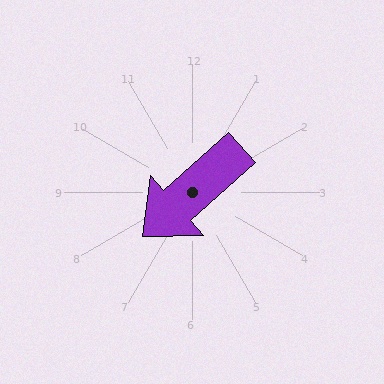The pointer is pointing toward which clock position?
Roughly 8 o'clock.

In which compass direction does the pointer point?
Southwest.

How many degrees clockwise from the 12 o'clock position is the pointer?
Approximately 228 degrees.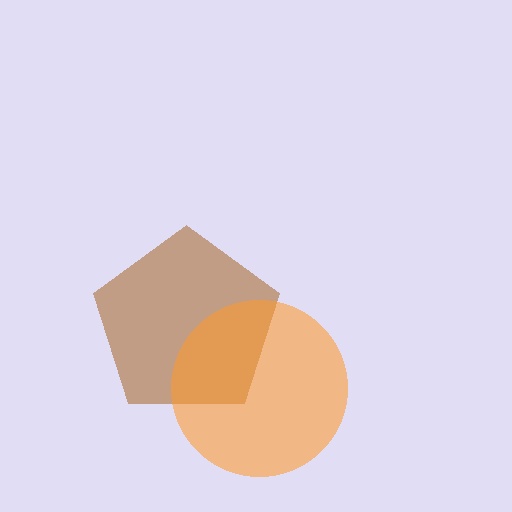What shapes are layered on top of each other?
The layered shapes are: a brown pentagon, an orange circle.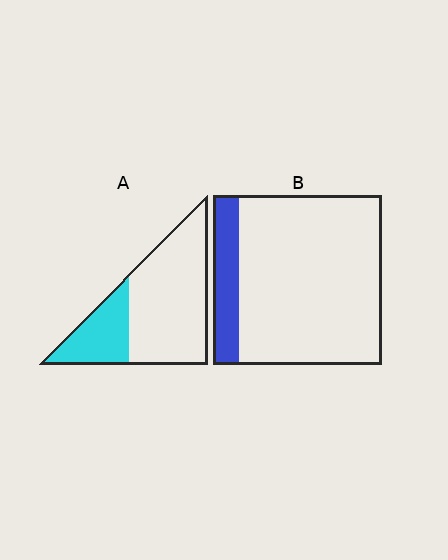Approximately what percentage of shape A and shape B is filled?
A is approximately 30% and B is approximately 15%.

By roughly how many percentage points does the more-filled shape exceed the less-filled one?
By roughly 15 percentage points (A over B).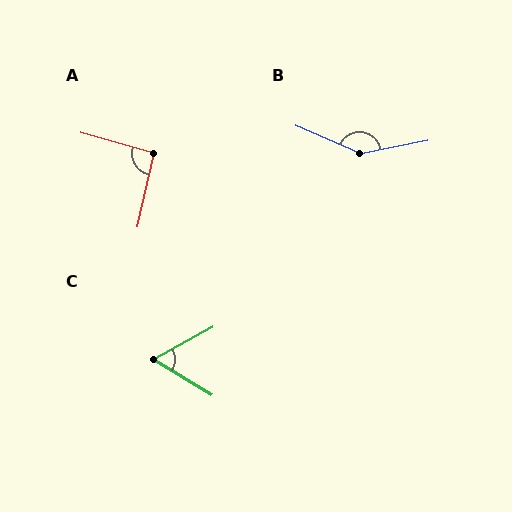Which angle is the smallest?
C, at approximately 60 degrees.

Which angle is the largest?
B, at approximately 145 degrees.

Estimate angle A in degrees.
Approximately 93 degrees.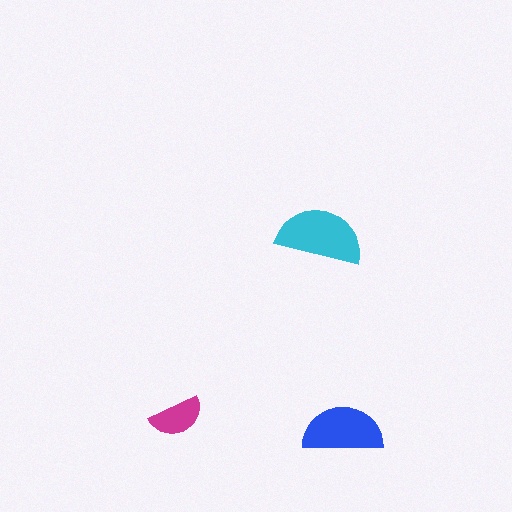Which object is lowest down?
The blue semicircle is bottommost.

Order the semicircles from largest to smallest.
the cyan one, the blue one, the magenta one.